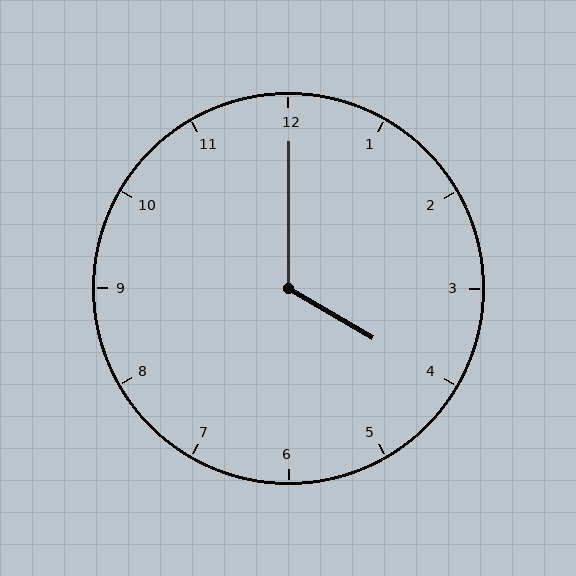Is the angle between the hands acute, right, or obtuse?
It is obtuse.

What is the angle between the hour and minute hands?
Approximately 120 degrees.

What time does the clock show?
4:00.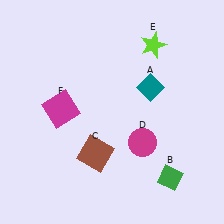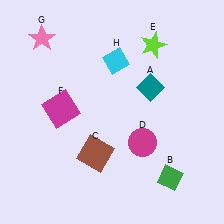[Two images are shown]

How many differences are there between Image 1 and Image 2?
There are 2 differences between the two images.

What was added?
A pink star (G), a cyan diamond (H) were added in Image 2.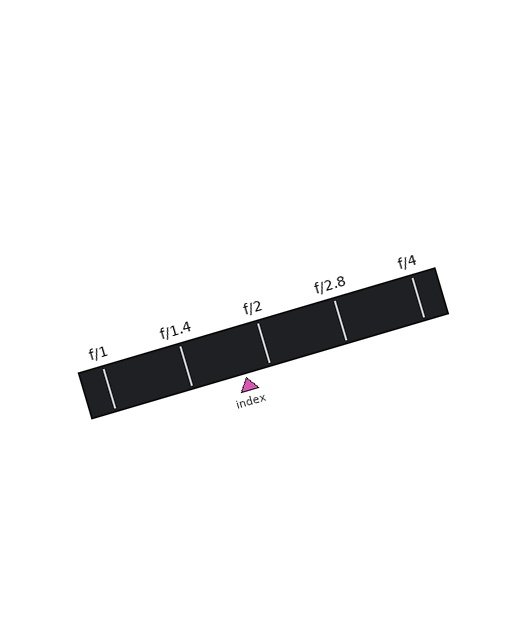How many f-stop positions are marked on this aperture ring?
There are 5 f-stop positions marked.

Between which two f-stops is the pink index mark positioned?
The index mark is between f/1.4 and f/2.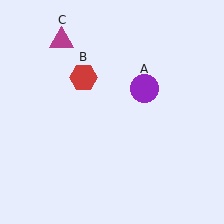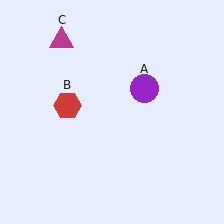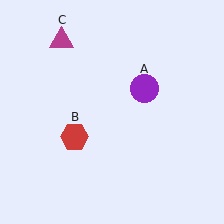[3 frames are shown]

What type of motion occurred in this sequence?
The red hexagon (object B) rotated counterclockwise around the center of the scene.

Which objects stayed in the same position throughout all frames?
Purple circle (object A) and magenta triangle (object C) remained stationary.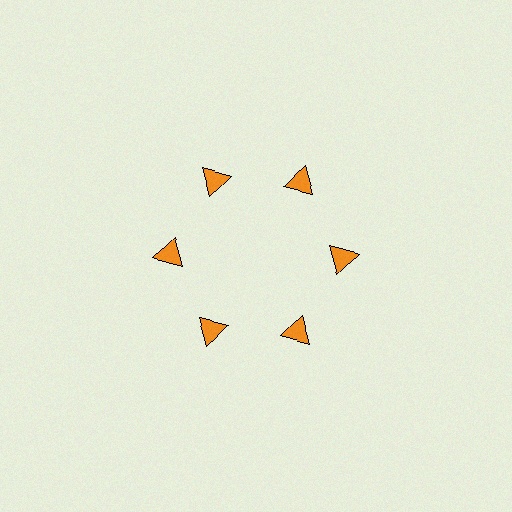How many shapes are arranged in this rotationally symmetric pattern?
There are 6 shapes, arranged in 6 groups of 1.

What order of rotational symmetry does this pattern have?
This pattern has 6-fold rotational symmetry.